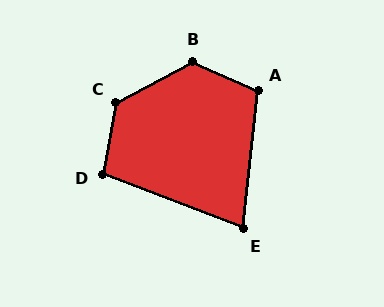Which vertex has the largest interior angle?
B, at approximately 128 degrees.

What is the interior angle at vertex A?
Approximately 108 degrees (obtuse).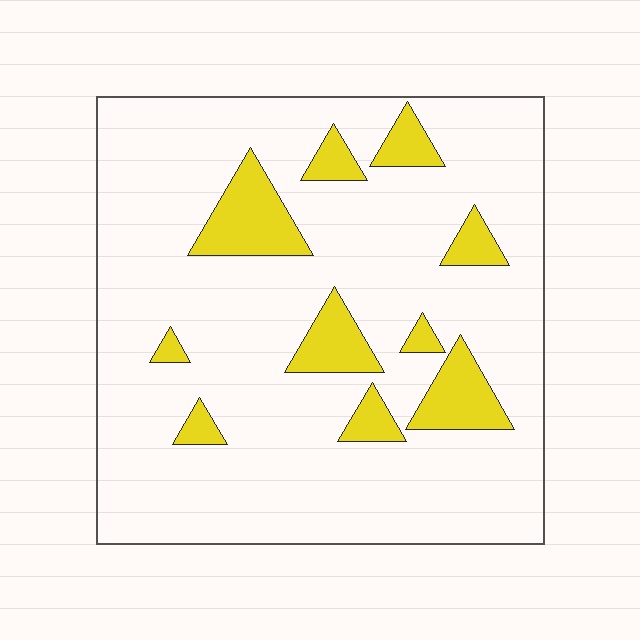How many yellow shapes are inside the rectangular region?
10.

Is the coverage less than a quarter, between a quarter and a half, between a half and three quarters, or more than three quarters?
Less than a quarter.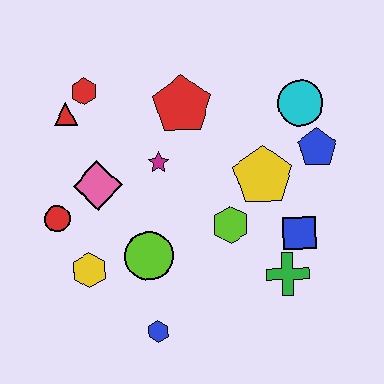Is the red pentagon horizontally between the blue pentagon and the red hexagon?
Yes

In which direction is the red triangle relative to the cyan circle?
The red triangle is to the left of the cyan circle.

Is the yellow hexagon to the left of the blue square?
Yes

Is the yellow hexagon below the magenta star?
Yes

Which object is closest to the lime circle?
The yellow hexagon is closest to the lime circle.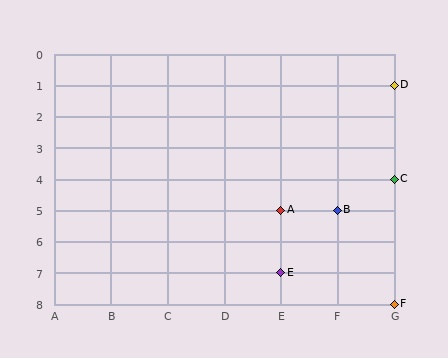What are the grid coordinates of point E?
Point E is at grid coordinates (E, 7).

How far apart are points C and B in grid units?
Points C and B are 1 column and 1 row apart (about 1.4 grid units diagonally).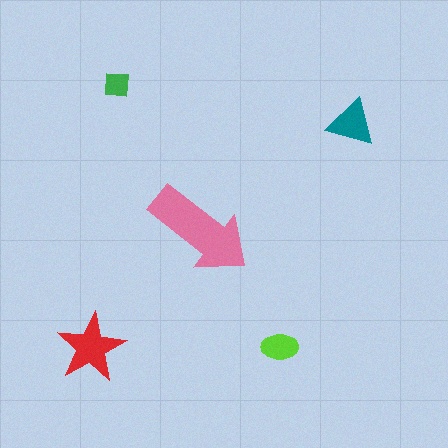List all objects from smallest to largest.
The green square, the lime ellipse, the teal triangle, the red star, the pink arrow.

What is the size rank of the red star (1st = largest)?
2nd.